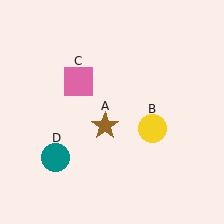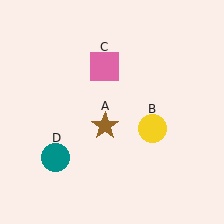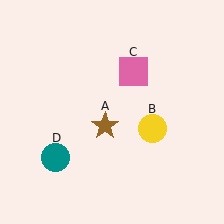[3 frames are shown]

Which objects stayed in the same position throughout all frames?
Brown star (object A) and yellow circle (object B) and teal circle (object D) remained stationary.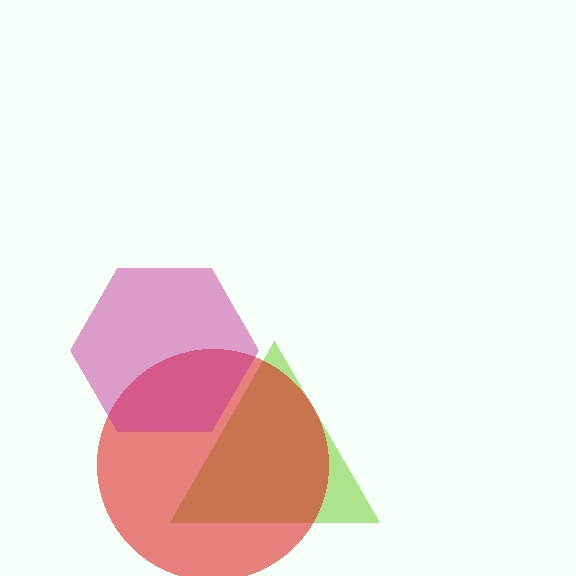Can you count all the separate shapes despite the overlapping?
Yes, there are 3 separate shapes.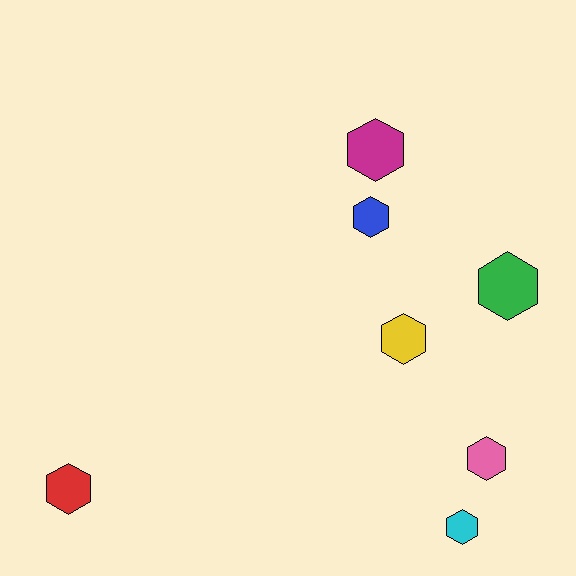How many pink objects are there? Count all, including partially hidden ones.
There is 1 pink object.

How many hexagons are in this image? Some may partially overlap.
There are 7 hexagons.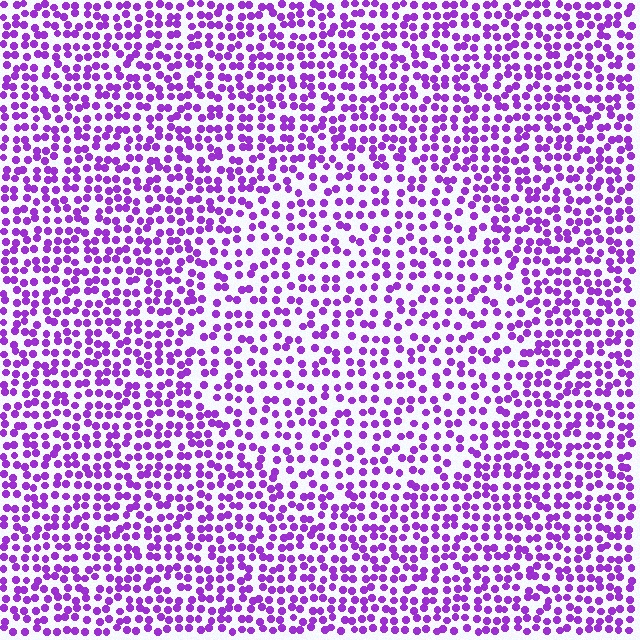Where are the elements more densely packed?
The elements are more densely packed outside the circle boundary.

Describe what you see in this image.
The image contains small purple elements arranged at two different densities. A circle-shaped region is visible where the elements are less densely packed than the surrounding area.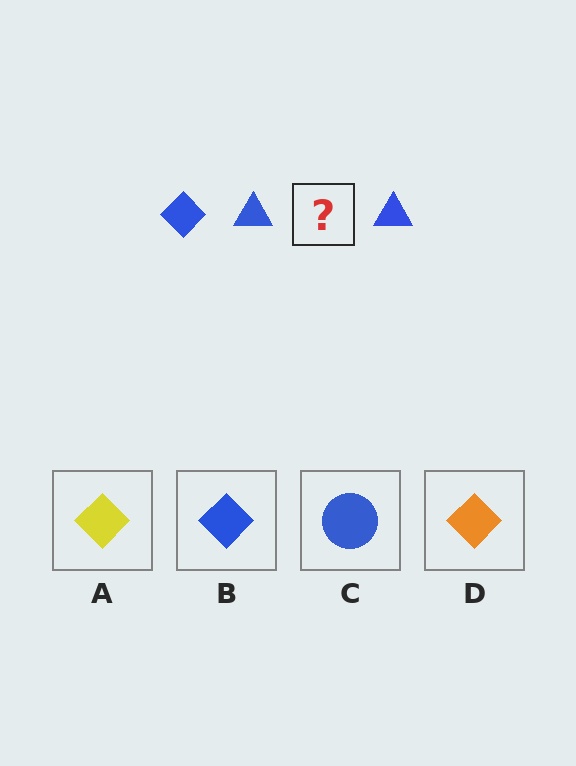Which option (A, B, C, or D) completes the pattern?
B.